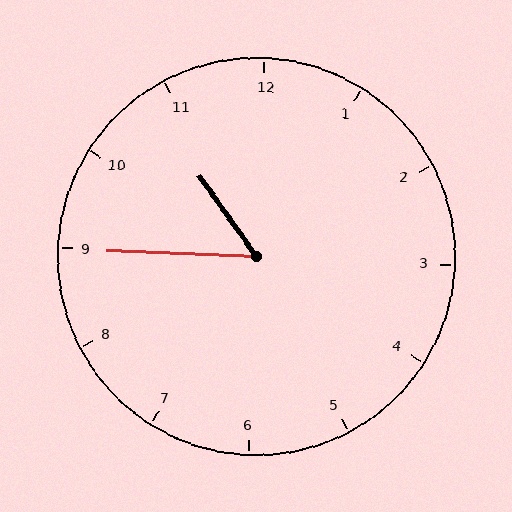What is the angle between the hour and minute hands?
Approximately 52 degrees.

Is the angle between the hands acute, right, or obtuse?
It is acute.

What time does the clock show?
10:45.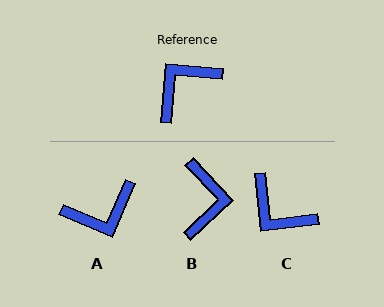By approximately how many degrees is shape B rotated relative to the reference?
Approximately 132 degrees clockwise.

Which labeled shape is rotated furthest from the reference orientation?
A, about 161 degrees away.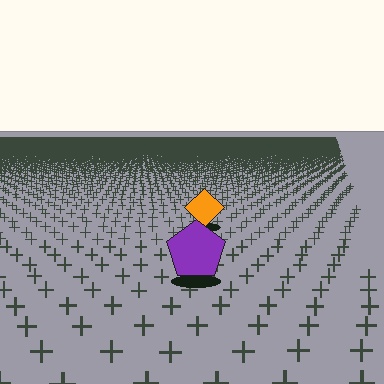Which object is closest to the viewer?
The purple pentagon is closest. The texture marks near it are larger and more spread out.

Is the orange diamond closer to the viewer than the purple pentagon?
No. The purple pentagon is closer — you can tell from the texture gradient: the ground texture is coarser near it.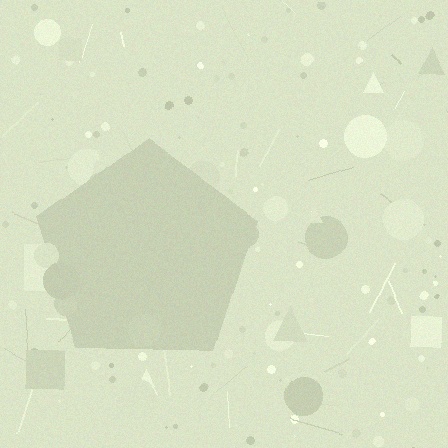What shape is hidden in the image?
A pentagon is hidden in the image.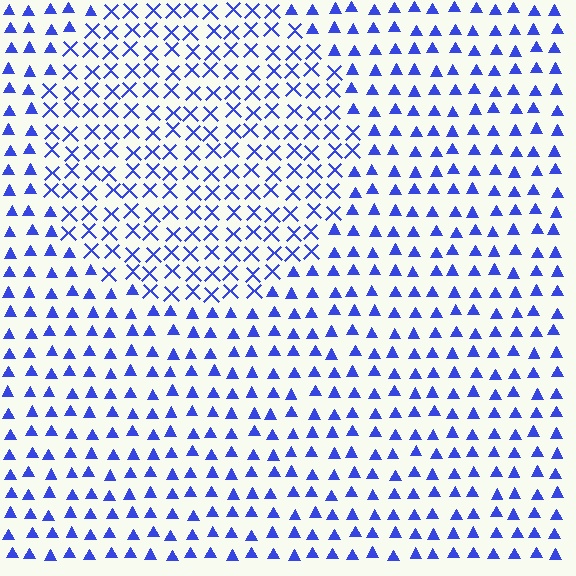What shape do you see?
I see a circle.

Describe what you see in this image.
The image is filled with small blue elements arranged in a uniform grid. A circle-shaped region contains X marks, while the surrounding area contains triangles. The boundary is defined purely by the change in element shape.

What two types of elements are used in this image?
The image uses X marks inside the circle region and triangles outside it.